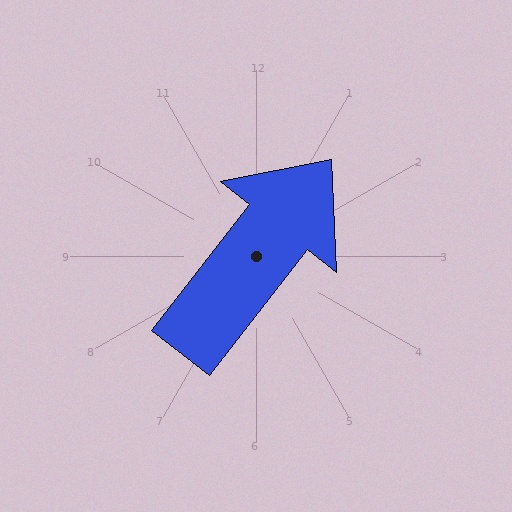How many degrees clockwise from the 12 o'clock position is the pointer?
Approximately 38 degrees.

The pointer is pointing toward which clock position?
Roughly 1 o'clock.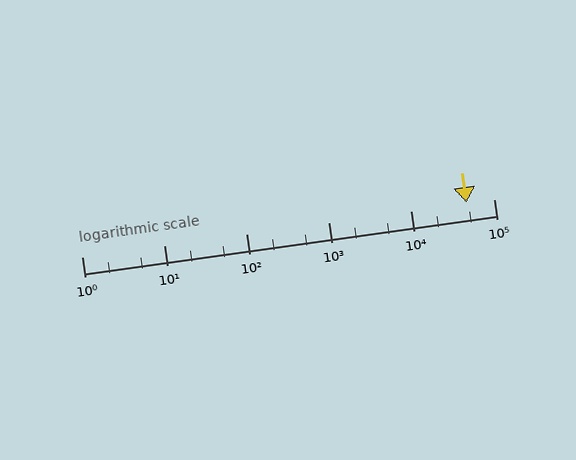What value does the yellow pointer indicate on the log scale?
The pointer indicates approximately 47000.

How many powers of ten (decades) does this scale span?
The scale spans 5 decades, from 1 to 100000.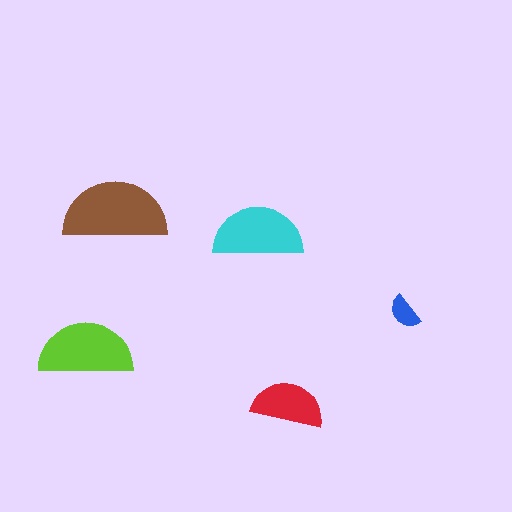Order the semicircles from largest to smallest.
the brown one, the lime one, the cyan one, the red one, the blue one.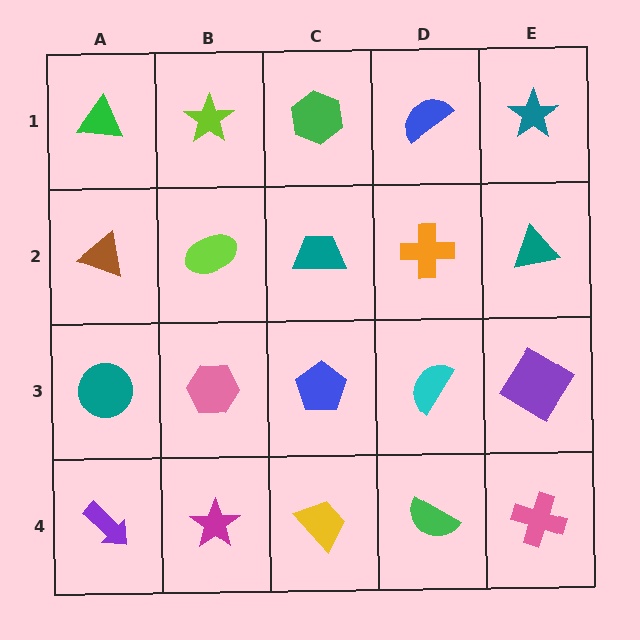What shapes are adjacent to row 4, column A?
A teal circle (row 3, column A), a magenta star (row 4, column B).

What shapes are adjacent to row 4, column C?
A blue pentagon (row 3, column C), a magenta star (row 4, column B), a green semicircle (row 4, column D).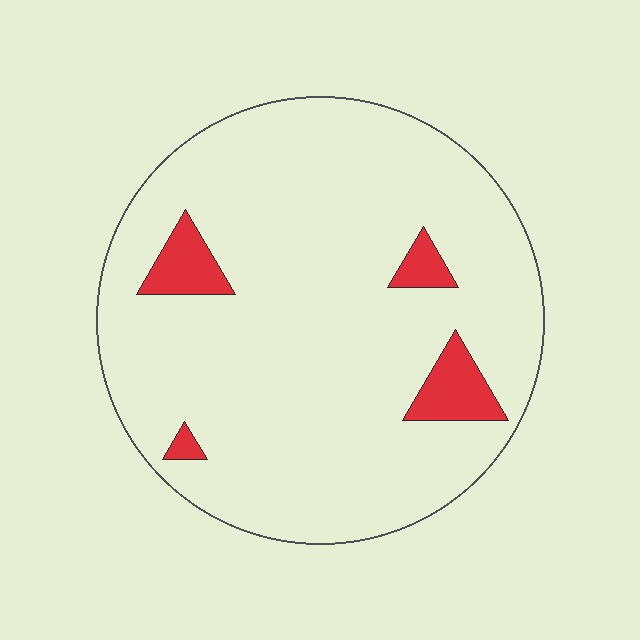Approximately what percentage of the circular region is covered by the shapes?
Approximately 10%.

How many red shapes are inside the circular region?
4.